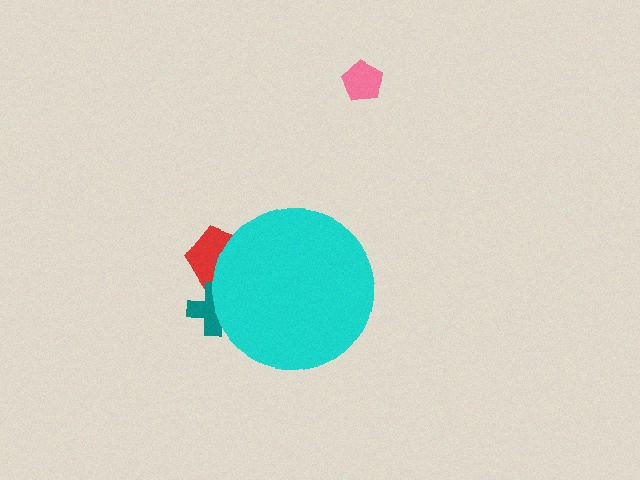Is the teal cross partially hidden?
Yes, the teal cross is partially hidden behind the cyan circle.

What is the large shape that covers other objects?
A cyan circle.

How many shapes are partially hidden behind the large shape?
2 shapes are partially hidden.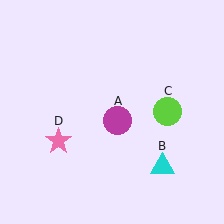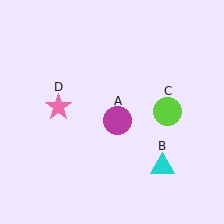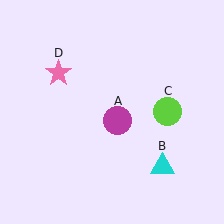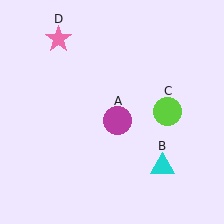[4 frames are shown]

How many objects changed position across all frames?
1 object changed position: pink star (object D).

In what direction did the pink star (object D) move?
The pink star (object D) moved up.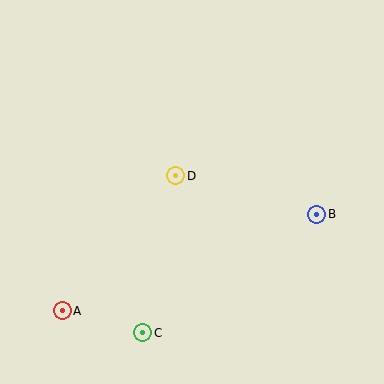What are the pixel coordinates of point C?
Point C is at (143, 333).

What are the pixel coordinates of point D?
Point D is at (176, 176).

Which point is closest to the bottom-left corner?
Point A is closest to the bottom-left corner.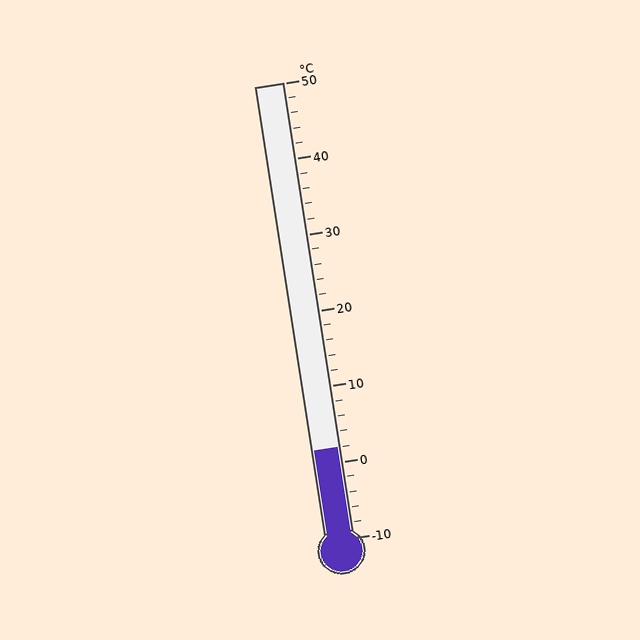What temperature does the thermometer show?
The thermometer shows approximately 2°C.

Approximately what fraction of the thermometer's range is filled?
The thermometer is filled to approximately 20% of its range.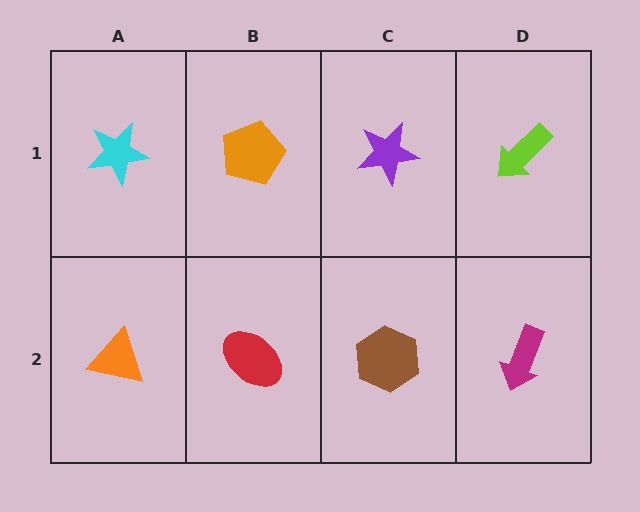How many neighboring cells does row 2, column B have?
3.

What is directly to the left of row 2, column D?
A brown hexagon.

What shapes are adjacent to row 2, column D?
A lime arrow (row 1, column D), a brown hexagon (row 2, column C).